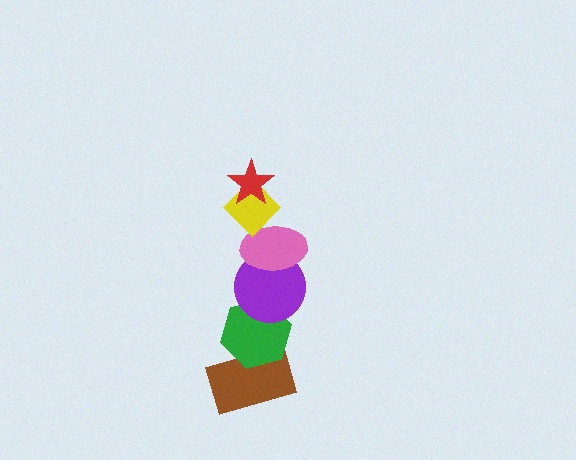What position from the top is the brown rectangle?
The brown rectangle is 6th from the top.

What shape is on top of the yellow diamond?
The red star is on top of the yellow diamond.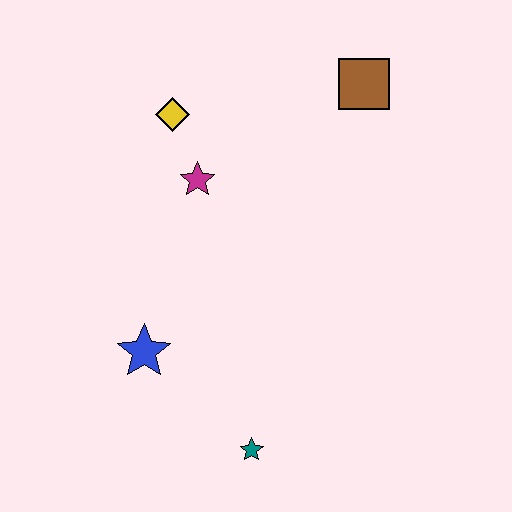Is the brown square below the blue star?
No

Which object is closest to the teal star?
The blue star is closest to the teal star.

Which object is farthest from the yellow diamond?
The teal star is farthest from the yellow diamond.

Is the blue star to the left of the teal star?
Yes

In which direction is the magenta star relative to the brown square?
The magenta star is to the left of the brown square.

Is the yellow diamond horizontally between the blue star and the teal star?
Yes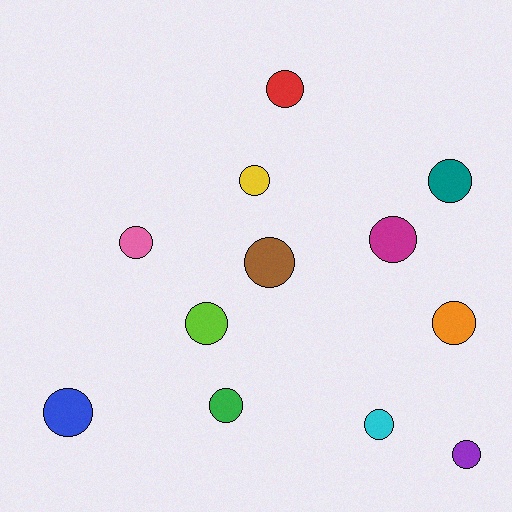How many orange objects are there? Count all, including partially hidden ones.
There is 1 orange object.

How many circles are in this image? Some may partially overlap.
There are 12 circles.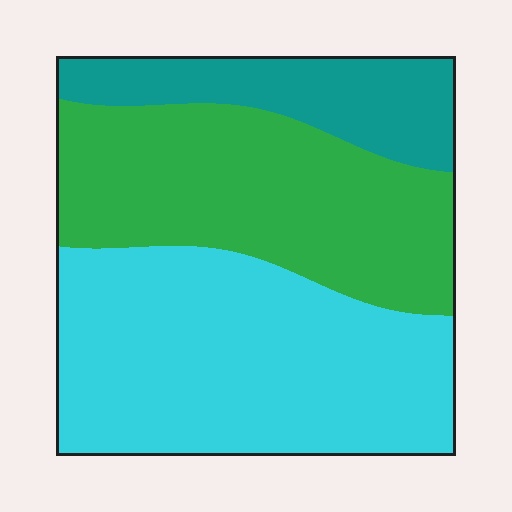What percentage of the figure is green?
Green takes up about three eighths (3/8) of the figure.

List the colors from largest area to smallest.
From largest to smallest: cyan, green, teal.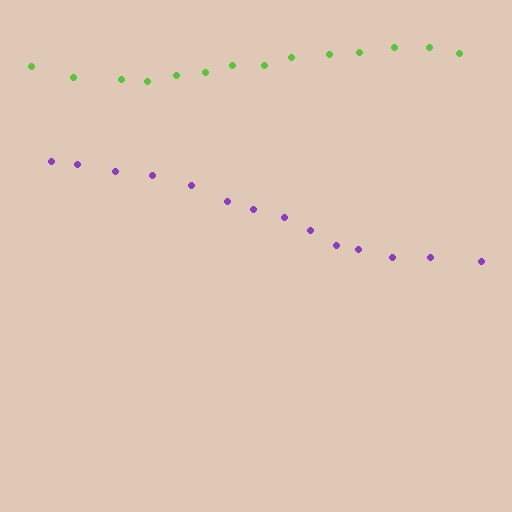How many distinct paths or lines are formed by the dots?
There are 2 distinct paths.